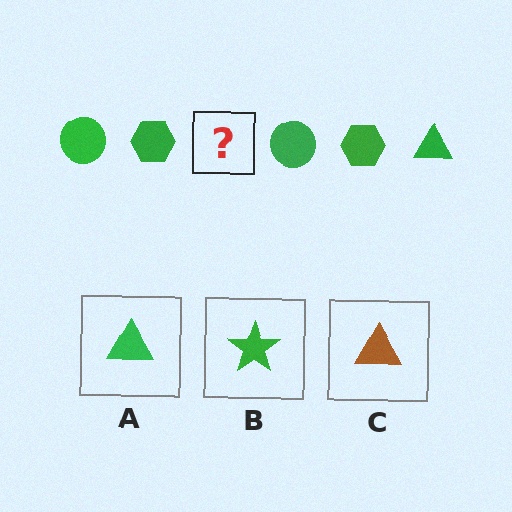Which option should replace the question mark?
Option A.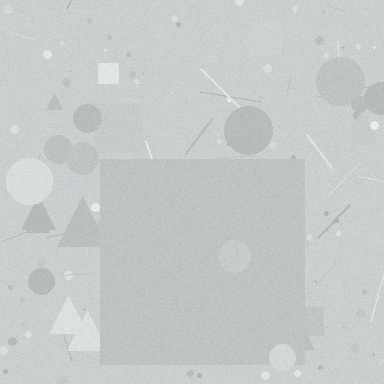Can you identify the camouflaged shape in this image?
The camouflaged shape is a square.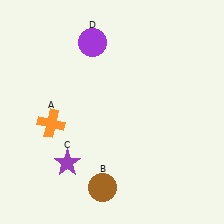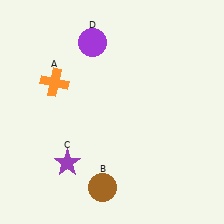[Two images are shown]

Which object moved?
The orange cross (A) moved up.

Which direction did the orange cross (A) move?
The orange cross (A) moved up.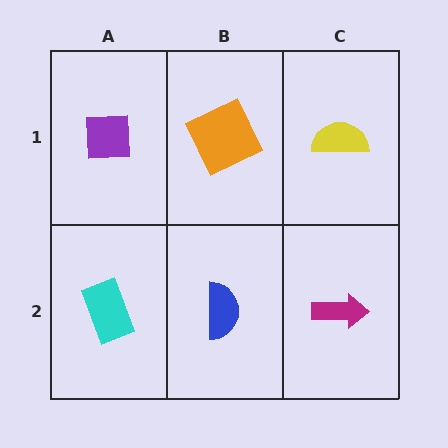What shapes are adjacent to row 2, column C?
A yellow semicircle (row 1, column C), a blue semicircle (row 2, column B).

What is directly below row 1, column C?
A magenta arrow.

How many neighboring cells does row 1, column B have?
3.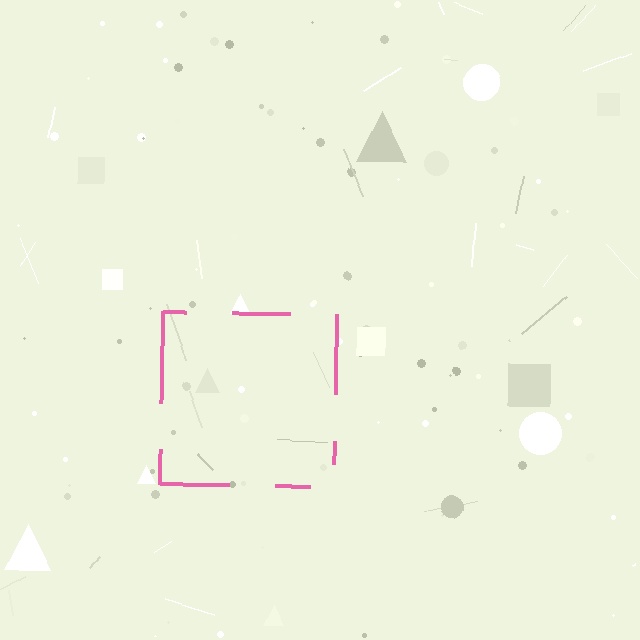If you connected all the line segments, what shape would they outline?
They would outline a square.